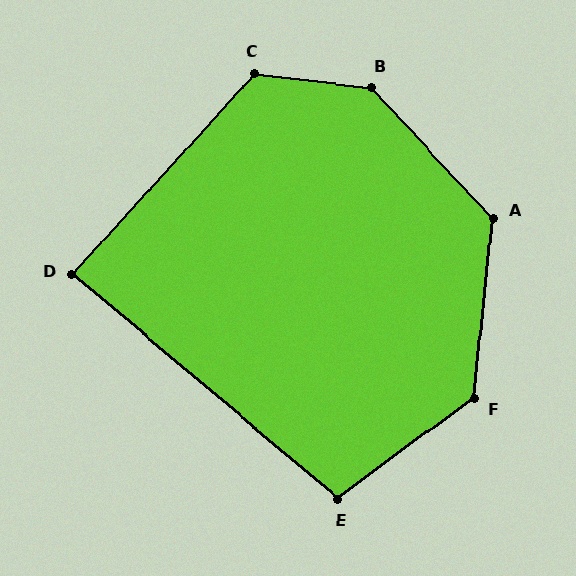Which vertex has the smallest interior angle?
D, at approximately 88 degrees.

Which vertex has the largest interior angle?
B, at approximately 140 degrees.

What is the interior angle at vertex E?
Approximately 103 degrees (obtuse).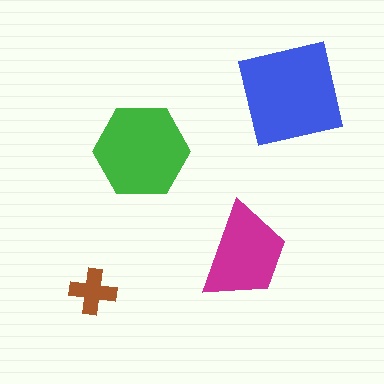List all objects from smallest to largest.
The brown cross, the magenta trapezoid, the green hexagon, the blue square.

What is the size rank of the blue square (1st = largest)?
1st.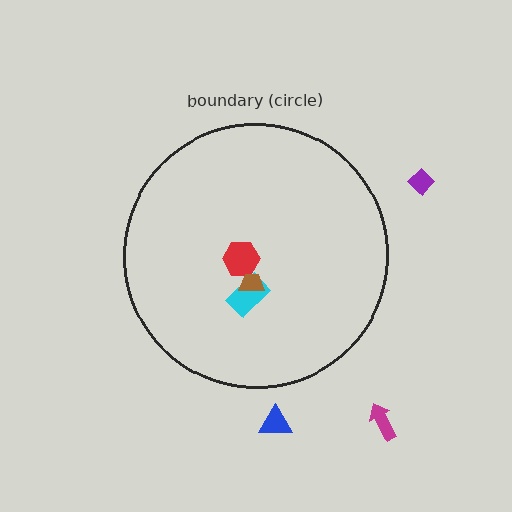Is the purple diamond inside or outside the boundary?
Outside.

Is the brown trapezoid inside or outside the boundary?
Inside.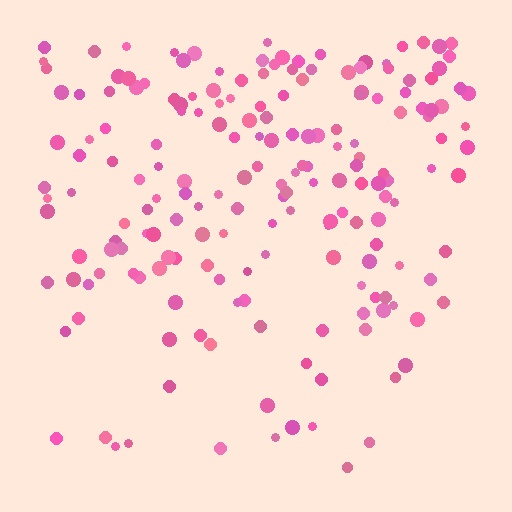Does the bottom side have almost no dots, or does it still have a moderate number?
Still a moderate number, just noticeably fewer than the top.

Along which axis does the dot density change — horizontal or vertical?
Vertical.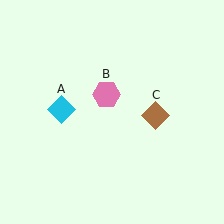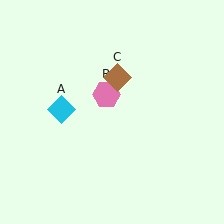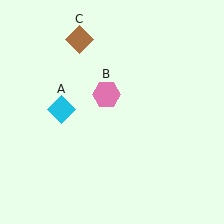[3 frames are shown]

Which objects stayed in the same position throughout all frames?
Cyan diamond (object A) and pink hexagon (object B) remained stationary.